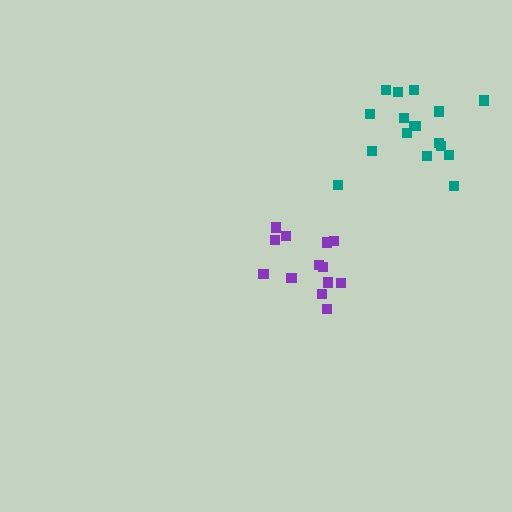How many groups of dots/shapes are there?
There are 2 groups.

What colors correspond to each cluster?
The clusters are colored: teal, purple.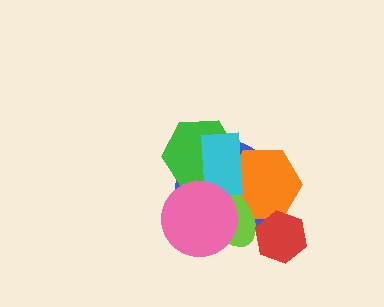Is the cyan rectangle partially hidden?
Yes, it is partially covered by another shape.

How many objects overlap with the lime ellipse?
4 objects overlap with the lime ellipse.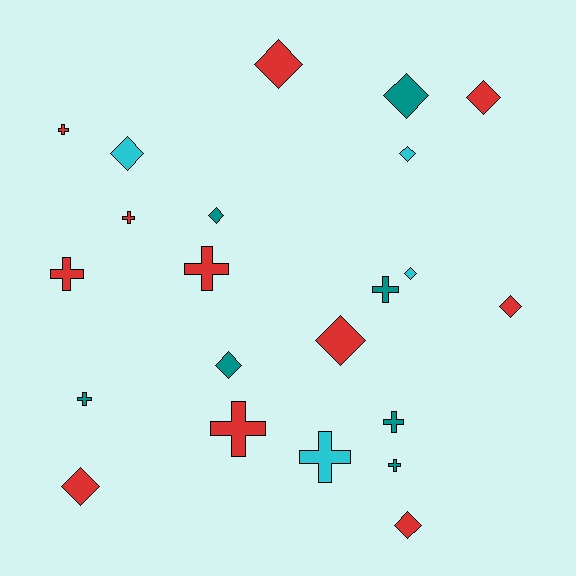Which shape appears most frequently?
Diamond, with 12 objects.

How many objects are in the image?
There are 22 objects.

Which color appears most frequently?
Red, with 11 objects.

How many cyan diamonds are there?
There are 3 cyan diamonds.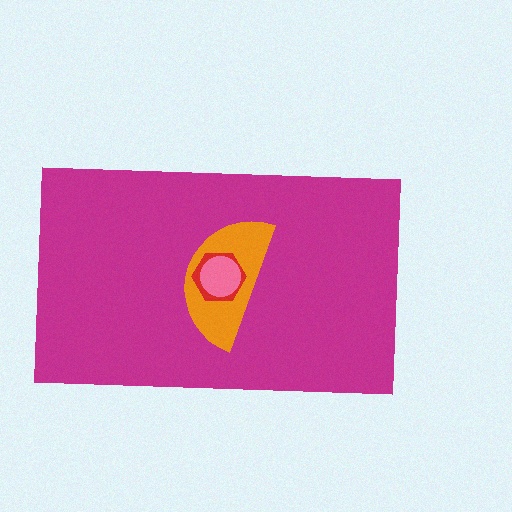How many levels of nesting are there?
4.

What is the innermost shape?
The pink circle.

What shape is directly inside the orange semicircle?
The red hexagon.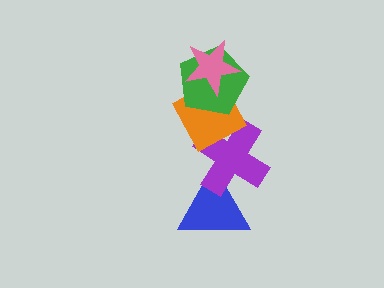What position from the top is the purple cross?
The purple cross is 4th from the top.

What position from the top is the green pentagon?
The green pentagon is 2nd from the top.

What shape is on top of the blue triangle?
The purple cross is on top of the blue triangle.